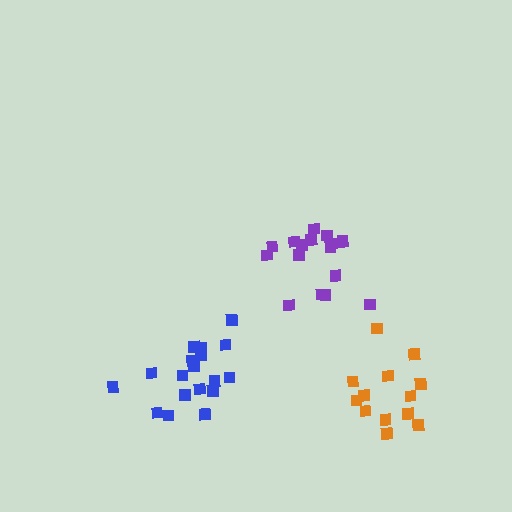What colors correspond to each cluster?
The clusters are colored: blue, orange, purple.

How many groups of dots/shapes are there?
There are 3 groups.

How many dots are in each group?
Group 1: 18 dots, Group 2: 13 dots, Group 3: 16 dots (47 total).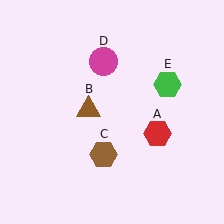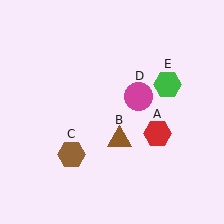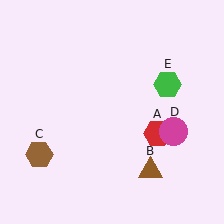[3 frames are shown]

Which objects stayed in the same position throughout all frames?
Red hexagon (object A) and green hexagon (object E) remained stationary.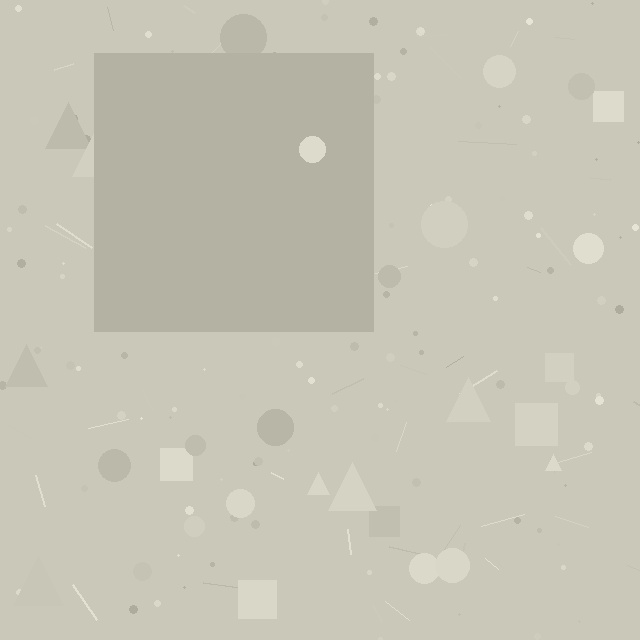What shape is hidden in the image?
A square is hidden in the image.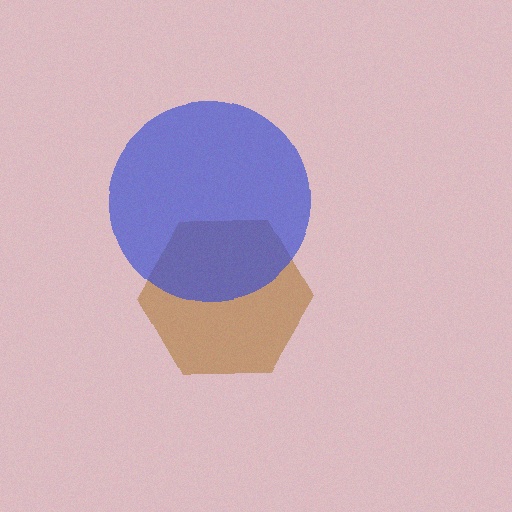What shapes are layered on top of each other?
The layered shapes are: a brown hexagon, a blue circle.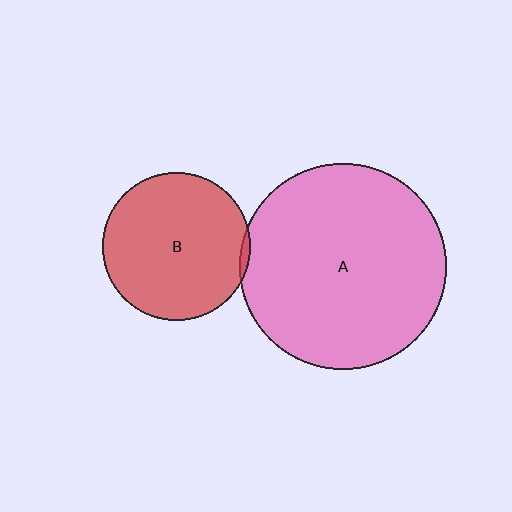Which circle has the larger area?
Circle A (pink).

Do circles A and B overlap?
Yes.